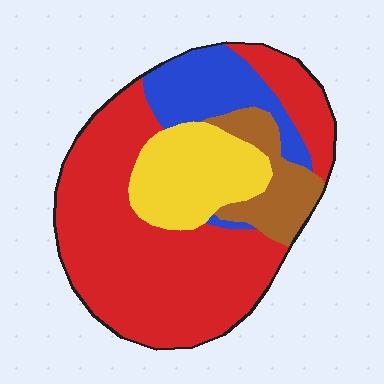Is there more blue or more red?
Red.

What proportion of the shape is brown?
Brown takes up about one tenth (1/10) of the shape.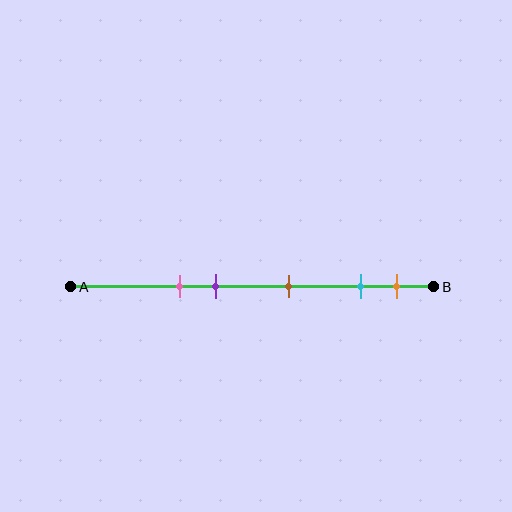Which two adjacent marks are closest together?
The cyan and orange marks are the closest adjacent pair.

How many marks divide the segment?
There are 5 marks dividing the segment.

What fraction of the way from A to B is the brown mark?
The brown mark is approximately 60% (0.6) of the way from A to B.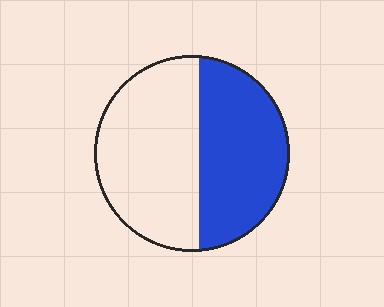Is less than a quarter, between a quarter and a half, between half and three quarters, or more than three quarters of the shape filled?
Between a quarter and a half.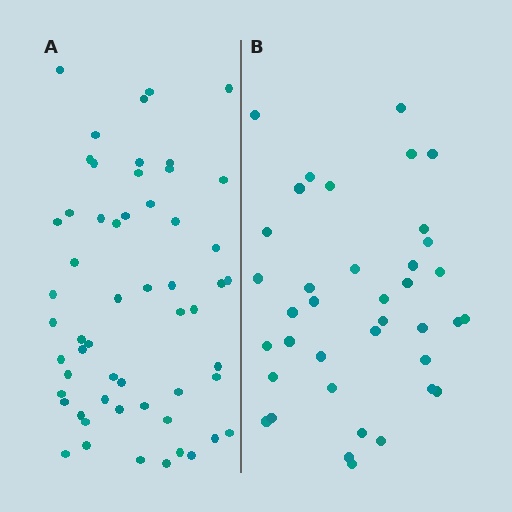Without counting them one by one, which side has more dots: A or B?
Region A (the left region) has more dots.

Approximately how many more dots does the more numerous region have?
Region A has approximately 20 more dots than region B.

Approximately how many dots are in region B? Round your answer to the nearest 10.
About 40 dots. (The exact count is 38, which rounds to 40.)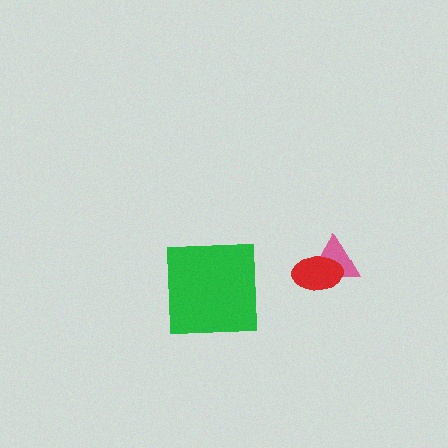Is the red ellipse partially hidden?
No, no other shape covers it.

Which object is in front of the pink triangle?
The red ellipse is in front of the pink triangle.